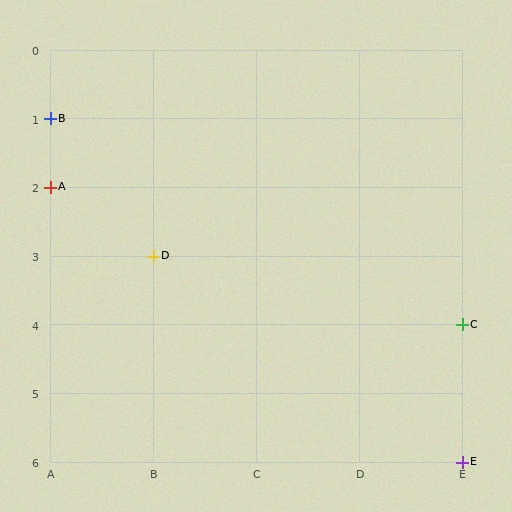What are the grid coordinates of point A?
Point A is at grid coordinates (A, 2).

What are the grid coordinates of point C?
Point C is at grid coordinates (E, 4).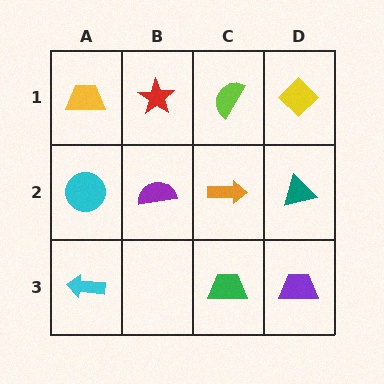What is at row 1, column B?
A red star.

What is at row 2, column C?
An orange arrow.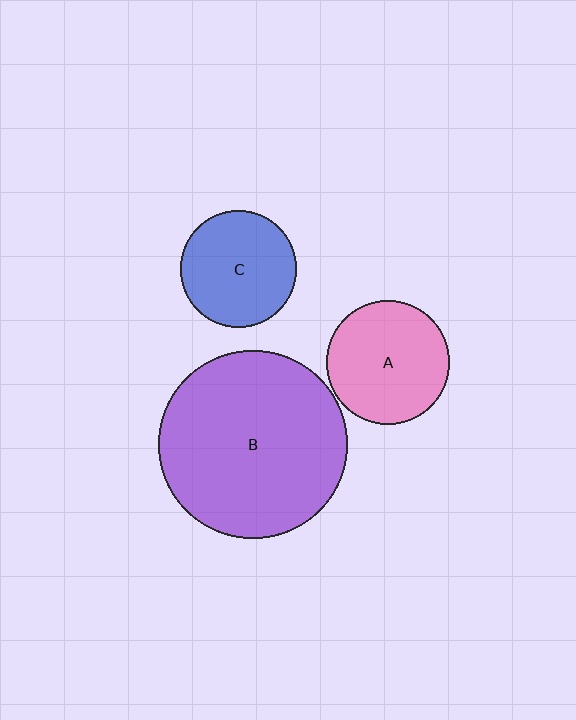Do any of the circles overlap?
No, none of the circles overlap.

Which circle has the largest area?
Circle B (purple).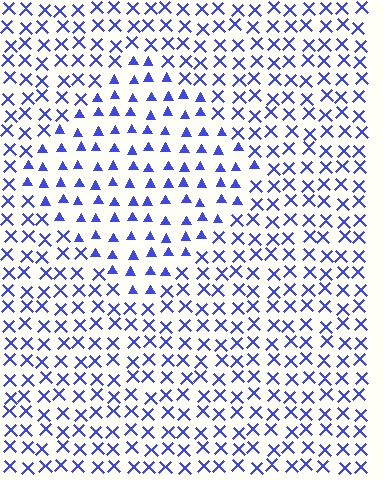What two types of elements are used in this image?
The image uses triangles inside the diamond region and X marks outside it.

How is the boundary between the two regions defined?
The boundary is defined by a change in element shape: triangles inside vs. X marks outside. All elements share the same color and spacing.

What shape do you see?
I see a diamond.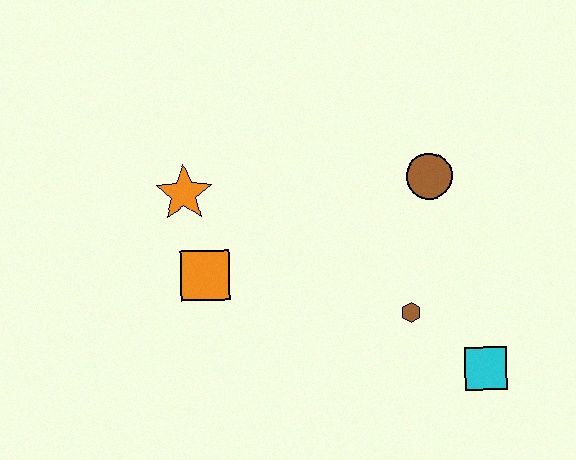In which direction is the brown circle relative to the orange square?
The brown circle is to the right of the orange square.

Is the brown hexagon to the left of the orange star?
No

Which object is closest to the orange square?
The orange star is closest to the orange square.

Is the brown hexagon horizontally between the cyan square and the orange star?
Yes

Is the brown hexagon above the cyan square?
Yes